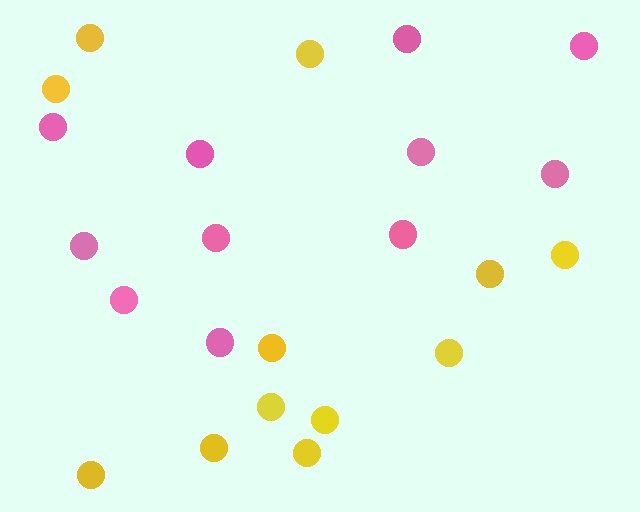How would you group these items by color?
There are 2 groups: one group of pink circles (11) and one group of yellow circles (12).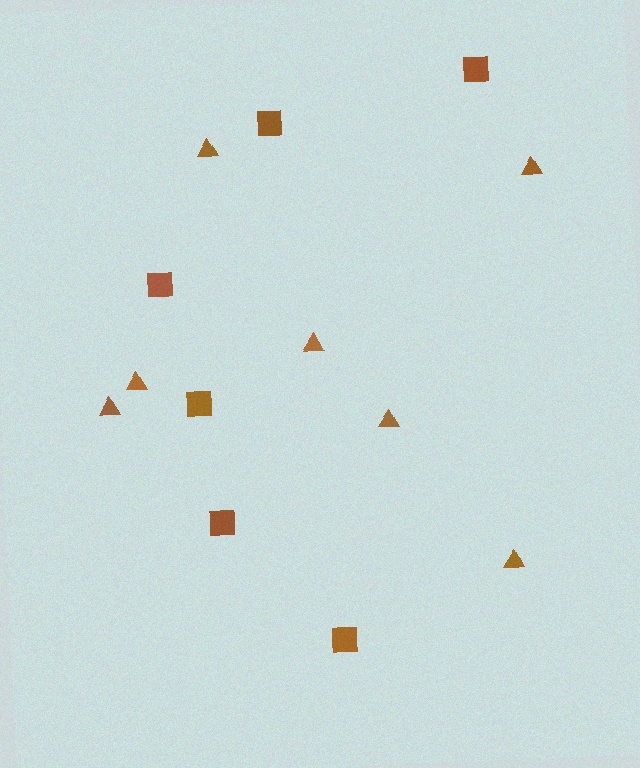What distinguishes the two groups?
There are 2 groups: one group of squares (6) and one group of triangles (7).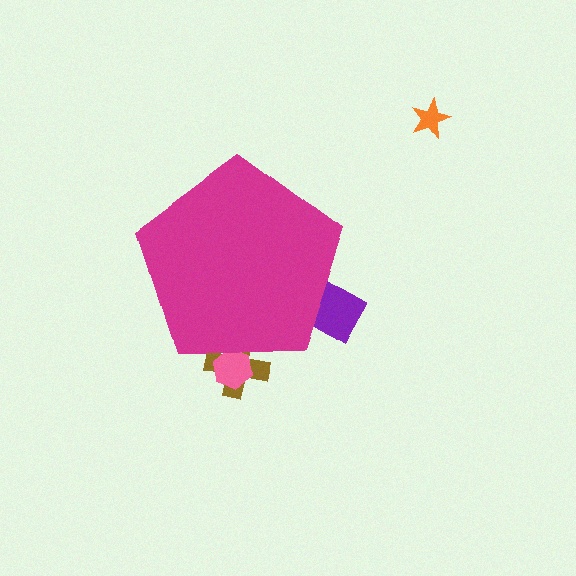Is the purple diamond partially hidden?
Yes, the purple diamond is partially hidden behind the magenta pentagon.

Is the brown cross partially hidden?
Yes, the brown cross is partially hidden behind the magenta pentagon.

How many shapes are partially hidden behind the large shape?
3 shapes are partially hidden.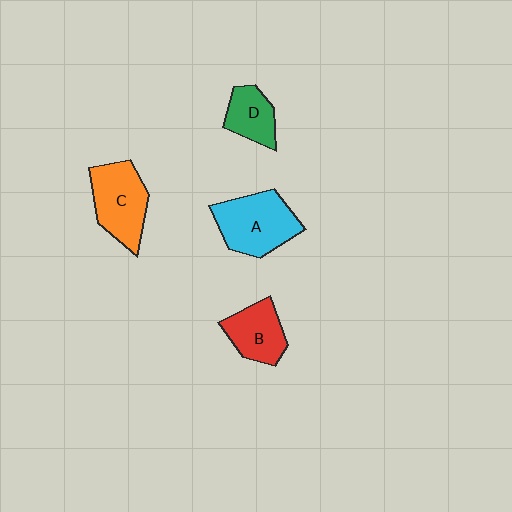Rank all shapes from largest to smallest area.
From largest to smallest: A (cyan), C (orange), B (red), D (green).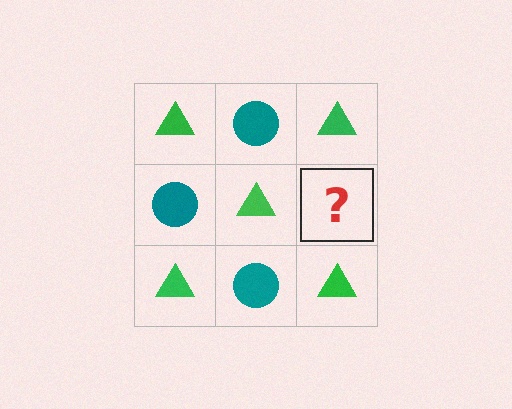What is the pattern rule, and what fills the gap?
The rule is that it alternates green triangle and teal circle in a checkerboard pattern. The gap should be filled with a teal circle.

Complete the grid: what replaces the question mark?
The question mark should be replaced with a teal circle.